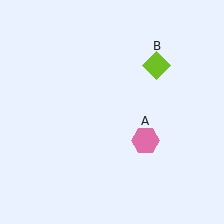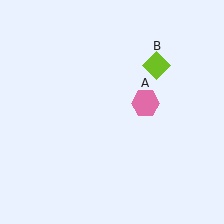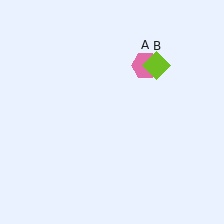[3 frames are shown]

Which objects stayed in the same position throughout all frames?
Lime diamond (object B) remained stationary.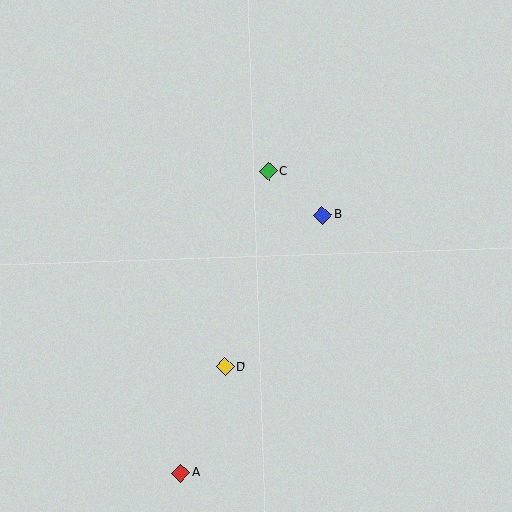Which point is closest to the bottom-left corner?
Point A is closest to the bottom-left corner.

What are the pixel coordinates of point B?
Point B is at (322, 215).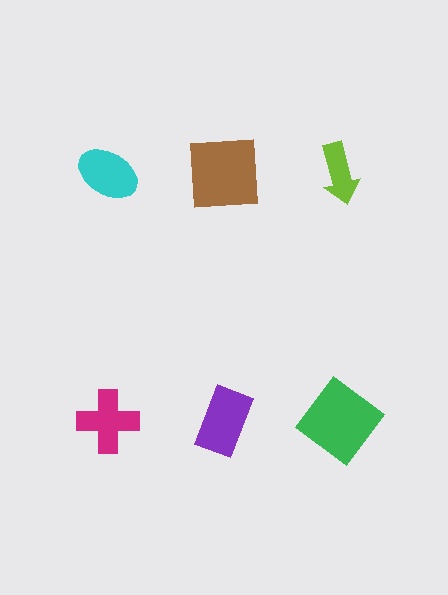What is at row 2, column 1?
A magenta cross.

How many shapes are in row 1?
3 shapes.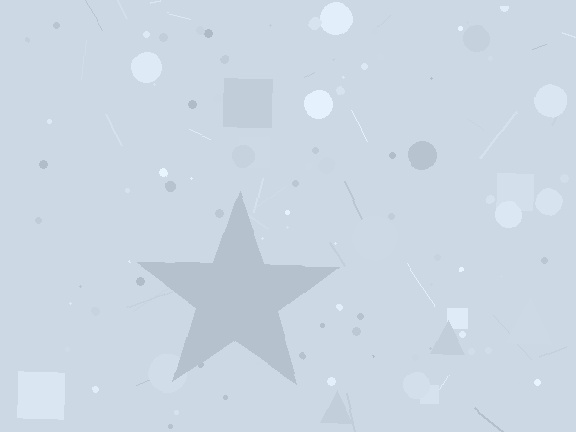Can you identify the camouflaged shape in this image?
The camouflaged shape is a star.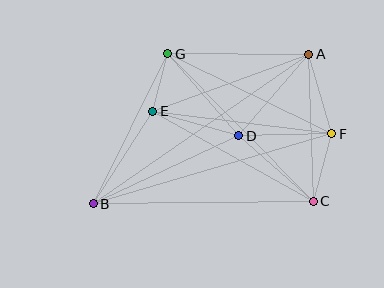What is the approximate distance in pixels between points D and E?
The distance between D and E is approximately 89 pixels.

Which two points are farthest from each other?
Points A and B are farthest from each other.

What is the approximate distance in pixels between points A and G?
The distance between A and G is approximately 141 pixels.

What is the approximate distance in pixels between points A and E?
The distance between A and E is approximately 166 pixels.